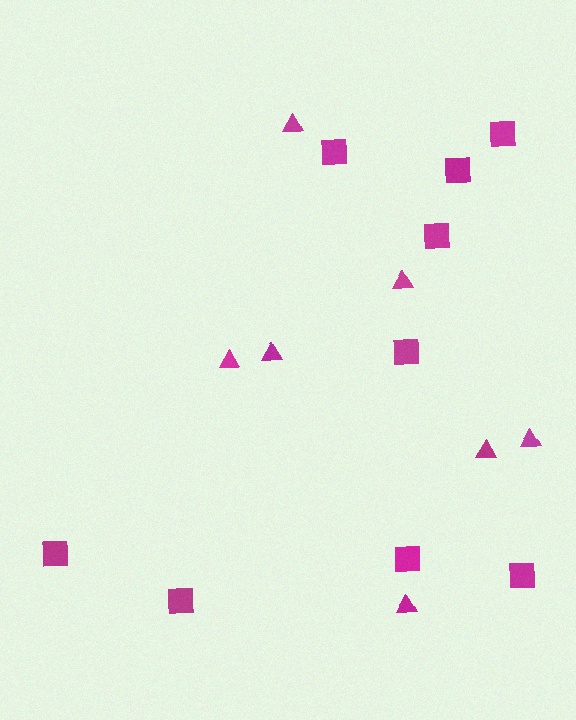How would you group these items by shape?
There are 2 groups: one group of squares (9) and one group of triangles (7).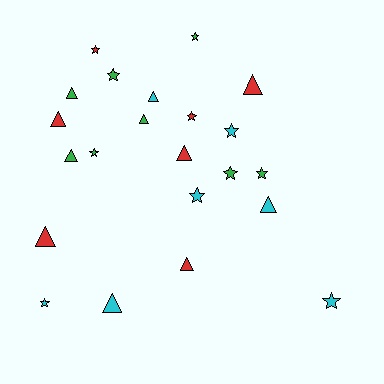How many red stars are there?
There are 2 red stars.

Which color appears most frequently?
Green, with 8 objects.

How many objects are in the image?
There are 22 objects.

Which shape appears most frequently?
Triangle, with 11 objects.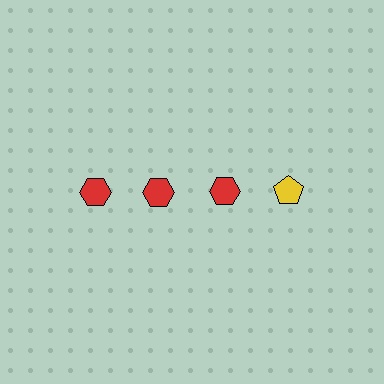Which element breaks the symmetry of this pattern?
The yellow pentagon in the top row, second from right column breaks the symmetry. All other shapes are red hexagons.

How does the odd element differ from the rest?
It differs in both color (yellow instead of red) and shape (pentagon instead of hexagon).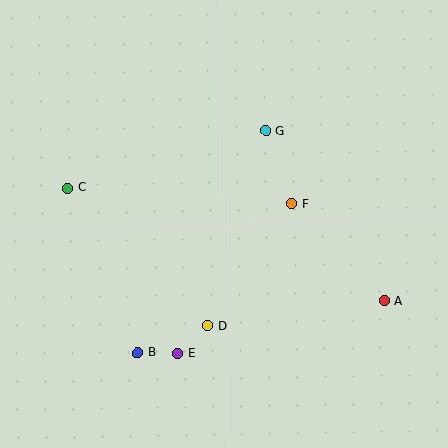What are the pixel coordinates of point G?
Point G is at (266, 131).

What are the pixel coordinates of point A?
Point A is at (384, 301).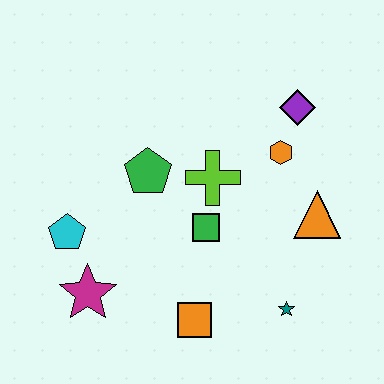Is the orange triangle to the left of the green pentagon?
No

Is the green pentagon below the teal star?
No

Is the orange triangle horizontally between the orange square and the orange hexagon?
No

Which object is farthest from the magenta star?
The purple diamond is farthest from the magenta star.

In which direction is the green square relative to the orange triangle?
The green square is to the left of the orange triangle.